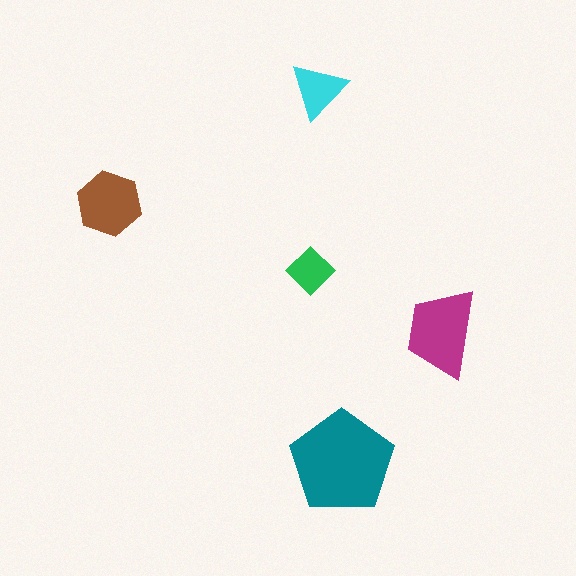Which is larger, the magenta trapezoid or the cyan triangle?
The magenta trapezoid.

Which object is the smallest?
The green diamond.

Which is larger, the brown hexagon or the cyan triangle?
The brown hexagon.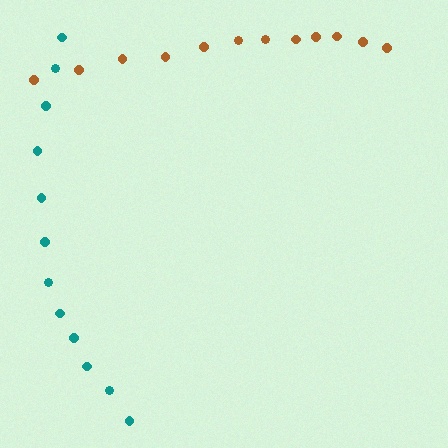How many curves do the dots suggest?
There are 2 distinct paths.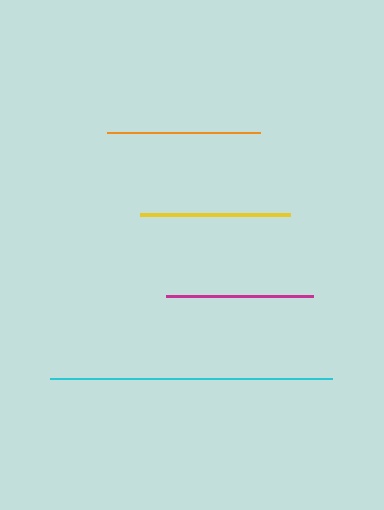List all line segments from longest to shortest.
From longest to shortest: cyan, orange, yellow, magenta.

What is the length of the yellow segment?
The yellow segment is approximately 150 pixels long.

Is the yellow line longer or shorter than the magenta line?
The yellow line is longer than the magenta line.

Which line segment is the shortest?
The magenta line is the shortest at approximately 147 pixels.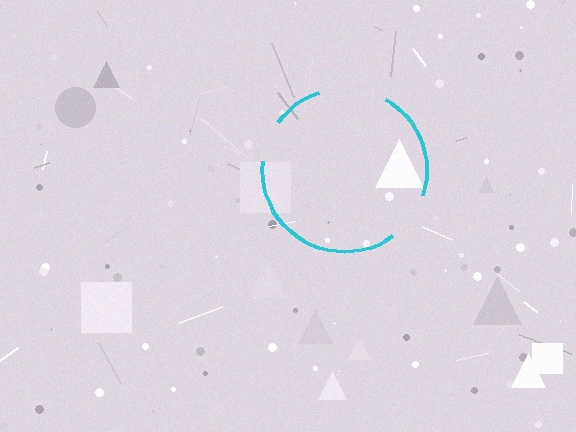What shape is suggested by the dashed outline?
The dashed outline suggests a circle.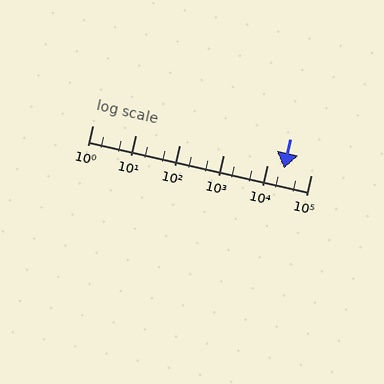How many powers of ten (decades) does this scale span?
The scale spans 5 decades, from 1 to 100000.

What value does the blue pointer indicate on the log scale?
The pointer indicates approximately 24000.